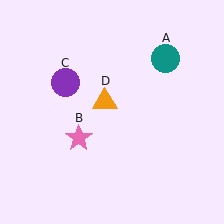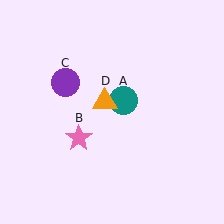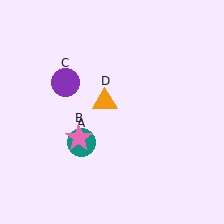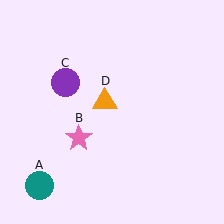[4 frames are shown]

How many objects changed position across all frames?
1 object changed position: teal circle (object A).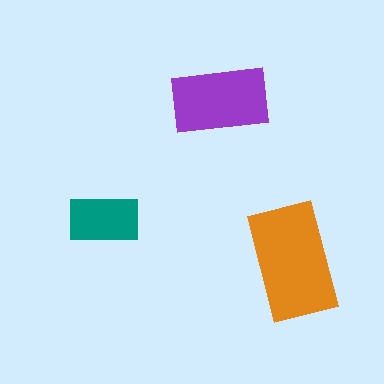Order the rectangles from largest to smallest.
the orange one, the purple one, the teal one.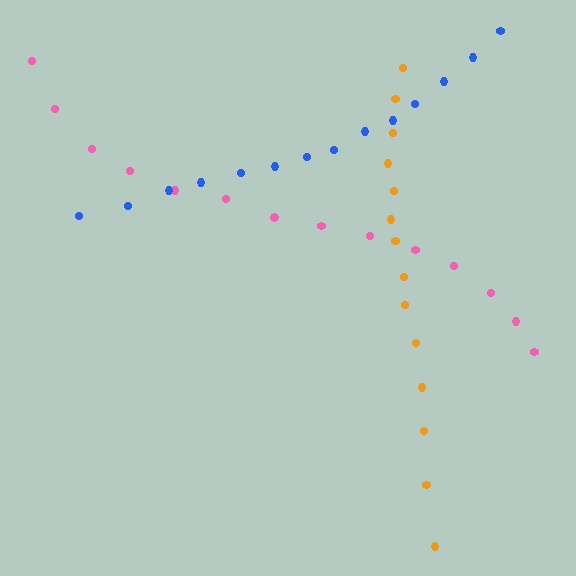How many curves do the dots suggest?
There are 3 distinct paths.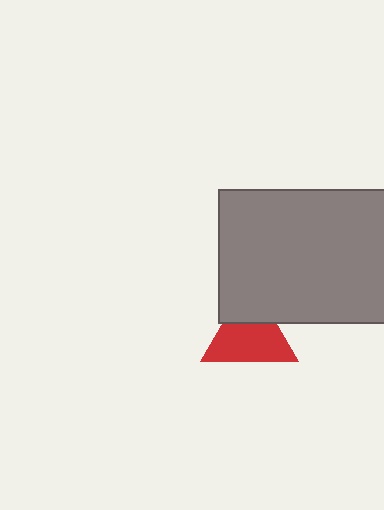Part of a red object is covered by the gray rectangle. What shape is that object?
It is a triangle.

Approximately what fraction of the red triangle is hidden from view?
Roughly 30% of the red triangle is hidden behind the gray rectangle.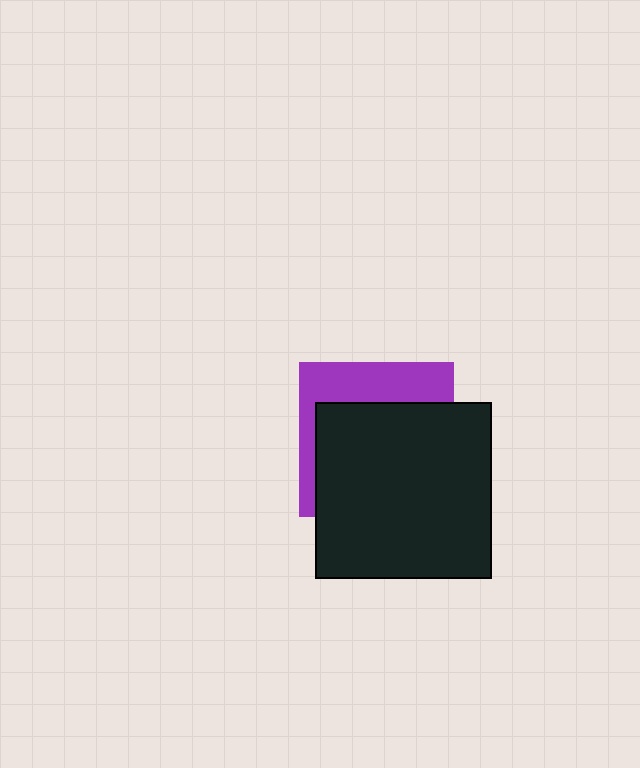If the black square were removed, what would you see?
You would see the complete purple square.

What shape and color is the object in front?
The object in front is a black square.